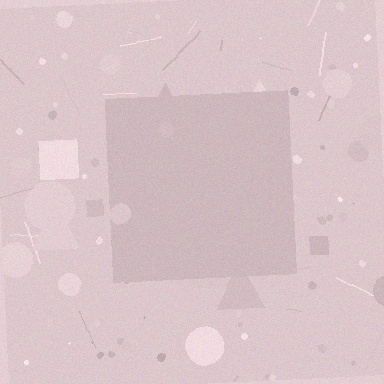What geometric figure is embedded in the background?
A square is embedded in the background.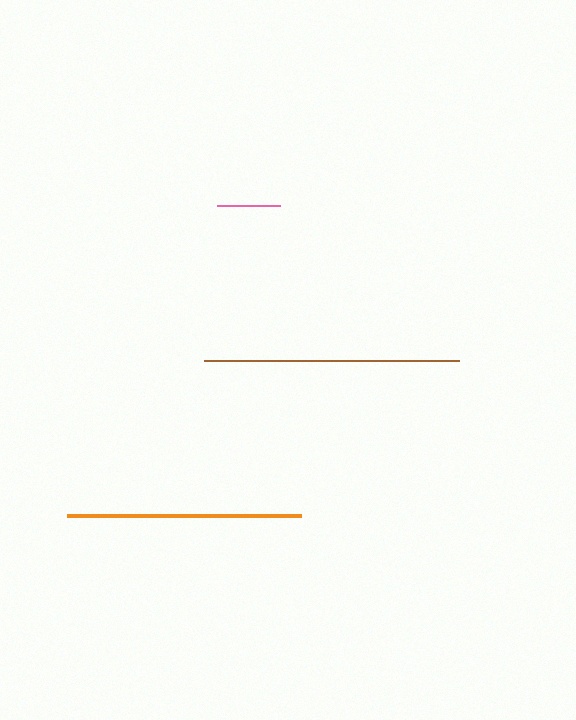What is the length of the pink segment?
The pink segment is approximately 63 pixels long.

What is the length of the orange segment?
The orange segment is approximately 234 pixels long.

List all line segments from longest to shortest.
From longest to shortest: brown, orange, pink.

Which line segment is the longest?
The brown line is the longest at approximately 255 pixels.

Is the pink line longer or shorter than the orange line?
The orange line is longer than the pink line.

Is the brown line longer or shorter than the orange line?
The brown line is longer than the orange line.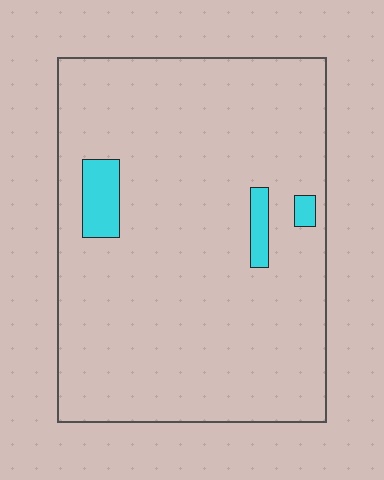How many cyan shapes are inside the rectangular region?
3.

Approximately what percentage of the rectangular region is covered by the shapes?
Approximately 5%.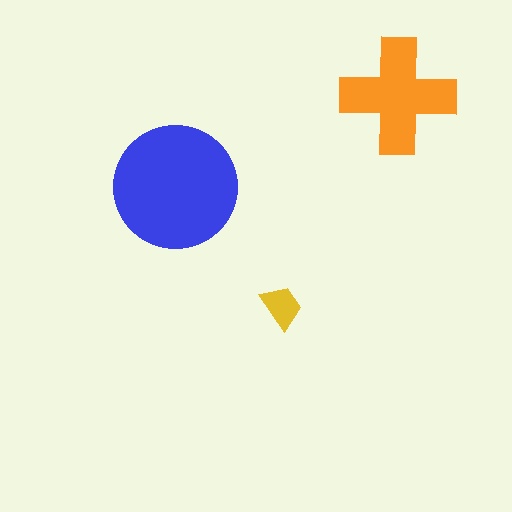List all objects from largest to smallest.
The blue circle, the orange cross, the yellow trapezoid.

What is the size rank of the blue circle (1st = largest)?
1st.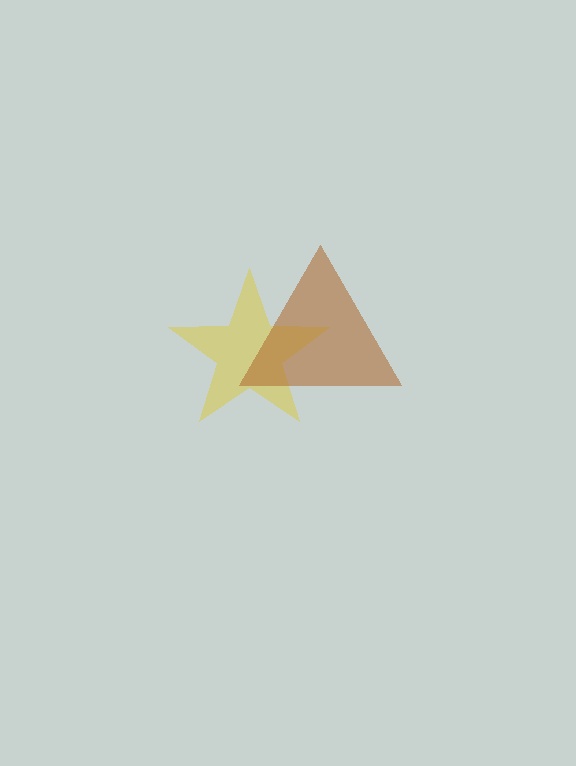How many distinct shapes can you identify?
There are 2 distinct shapes: a yellow star, a brown triangle.